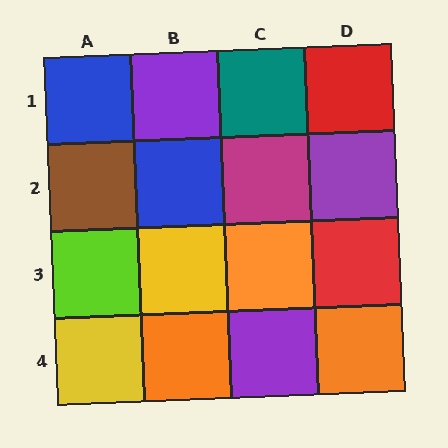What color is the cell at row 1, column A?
Blue.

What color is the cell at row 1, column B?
Purple.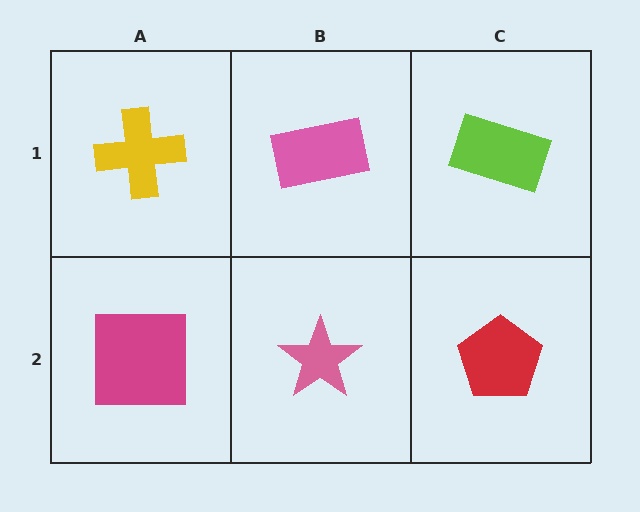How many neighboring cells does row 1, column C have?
2.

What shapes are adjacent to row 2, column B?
A pink rectangle (row 1, column B), a magenta square (row 2, column A), a red pentagon (row 2, column C).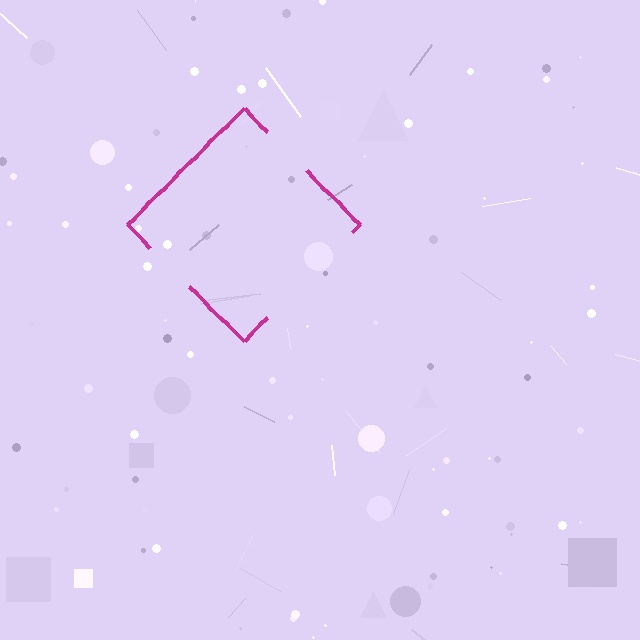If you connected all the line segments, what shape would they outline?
They would outline a diamond.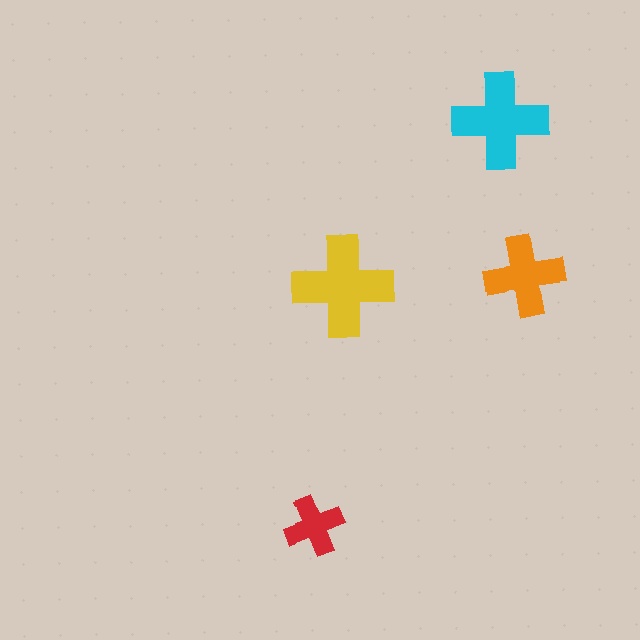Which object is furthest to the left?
The red cross is leftmost.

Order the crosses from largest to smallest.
the yellow one, the cyan one, the orange one, the red one.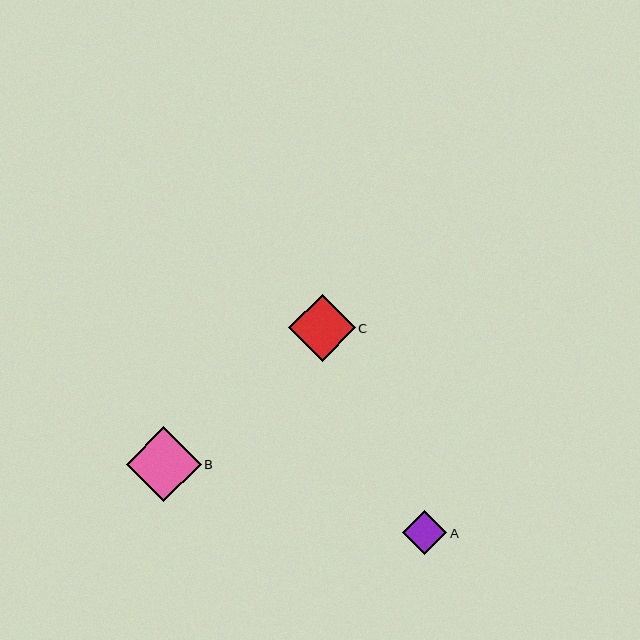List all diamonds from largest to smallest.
From largest to smallest: B, C, A.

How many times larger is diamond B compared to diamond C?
Diamond B is approximately 1.1 times the size of diamond C.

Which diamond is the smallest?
Diamond A is the smallest with a size of approximately 44 pixels.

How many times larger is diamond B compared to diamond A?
Diamond B is approximately 1.7 times the size of diamond A.